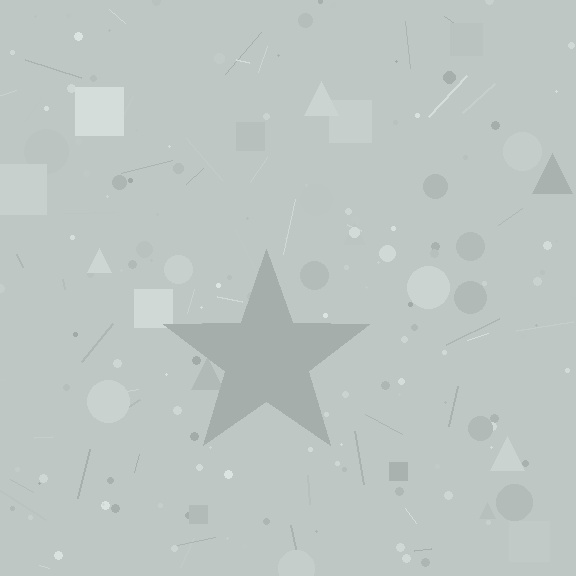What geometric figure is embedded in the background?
A star is embedded in the background.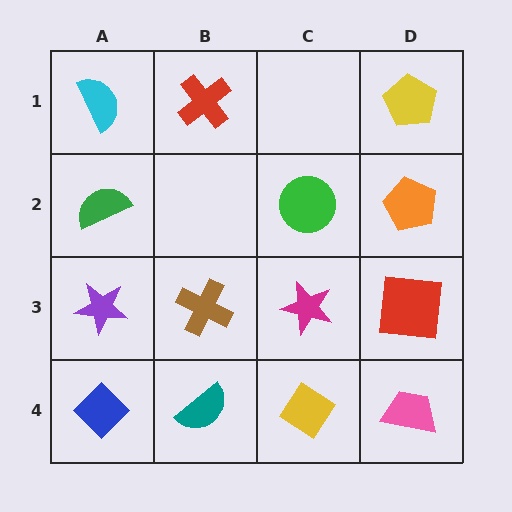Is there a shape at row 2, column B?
No, that cell is empty.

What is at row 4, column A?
A blue diamond.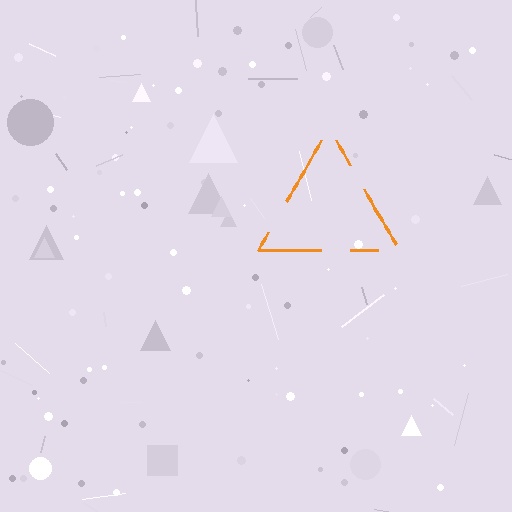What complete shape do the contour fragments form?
The contour fragments form a triangle.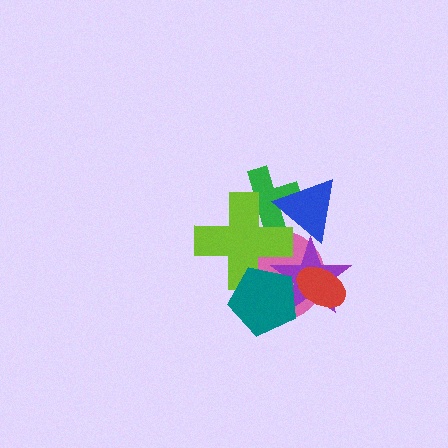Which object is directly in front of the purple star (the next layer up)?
The lime cross is directly in front of the purple star.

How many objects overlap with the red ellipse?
2 objects overlap with the red ellipse.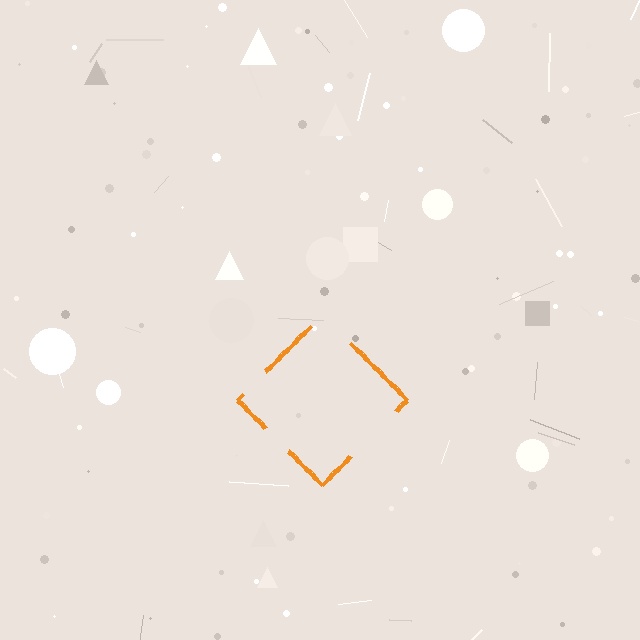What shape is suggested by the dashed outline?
The dashed outline suggests a diamond.